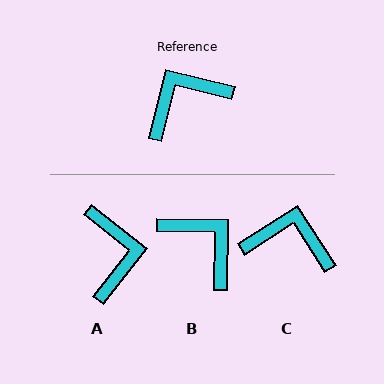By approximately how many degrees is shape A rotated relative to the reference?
Approximately 115 degrees clockwise.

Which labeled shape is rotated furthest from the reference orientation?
A, about 115 degrees away.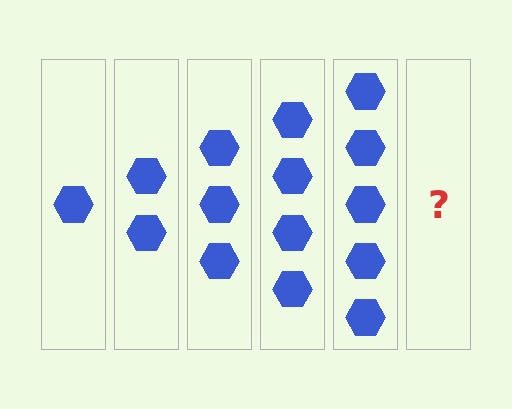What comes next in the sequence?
The next element should be 6 hexagons.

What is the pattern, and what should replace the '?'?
The pattern is that each step adds one more hexagon. The '?' should be 6 hexagons.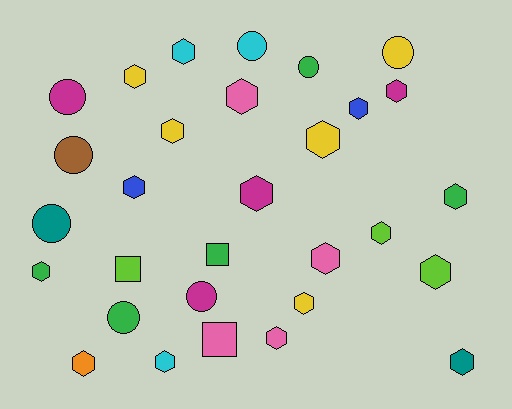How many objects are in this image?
There are 30 objects.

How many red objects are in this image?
There are no red objects.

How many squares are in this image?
There are 3 squares.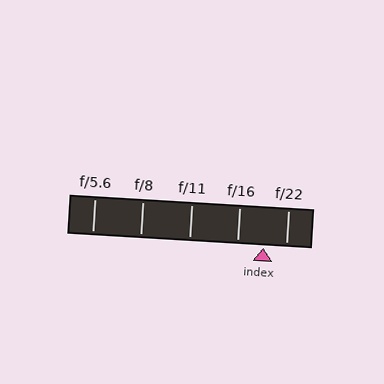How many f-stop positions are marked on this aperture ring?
There are 5 f-stop positions marked.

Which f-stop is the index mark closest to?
The index mark is closest to f/22.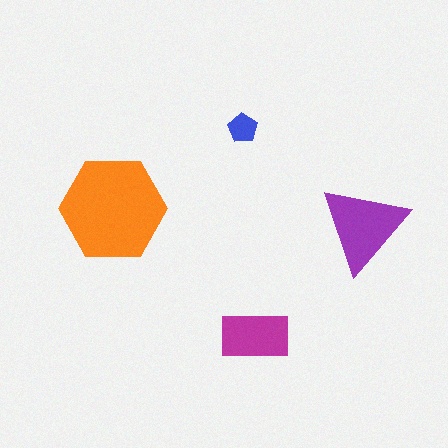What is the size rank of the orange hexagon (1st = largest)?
1st.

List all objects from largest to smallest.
The orange hexagon, the purple triangle, the magenta rectangle, the blue pentagon.